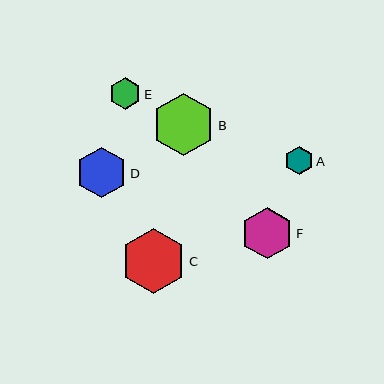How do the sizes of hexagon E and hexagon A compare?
Hexagon E and hexagon A are approximately the same size.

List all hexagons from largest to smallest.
From largest to smallest: C, B, F, D, E, A.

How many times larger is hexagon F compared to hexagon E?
Hexagon F is approximately 1.7 times the size of hexagon E.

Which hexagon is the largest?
Hexagon C is the largest with a size of approximately 65 pixels.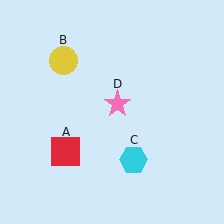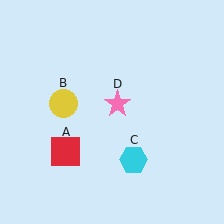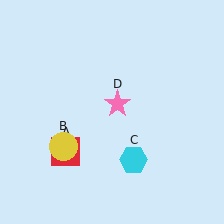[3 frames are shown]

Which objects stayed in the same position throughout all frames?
Red square (object A) and cyan hexagon (object C) and pink star (object D) remained stationary.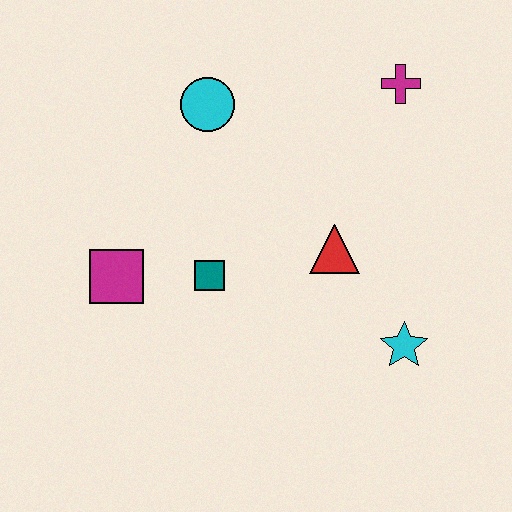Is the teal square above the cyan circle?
No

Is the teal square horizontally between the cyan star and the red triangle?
No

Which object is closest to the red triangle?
The cyan star is closest to the red triangle.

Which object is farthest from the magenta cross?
The magenta square is farthest from the magenta cross.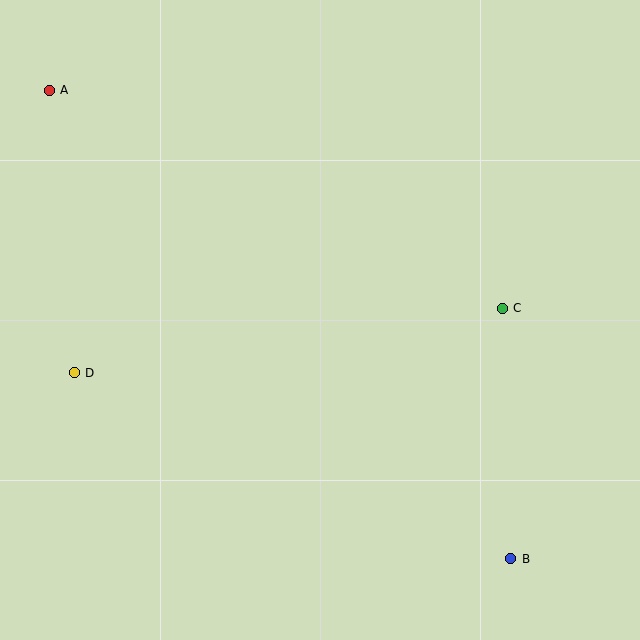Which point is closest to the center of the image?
Point C at (502, 308) is closest to the center.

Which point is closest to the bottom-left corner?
Point D is closest to the bottom-left corner.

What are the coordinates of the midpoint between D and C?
The midpoint between D and C is at (288, 340).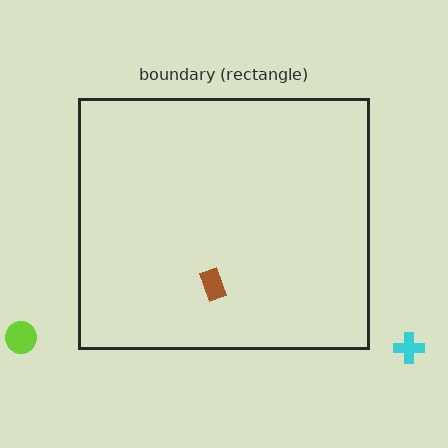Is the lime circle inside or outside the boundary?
Outside.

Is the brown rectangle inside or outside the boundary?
Inside.